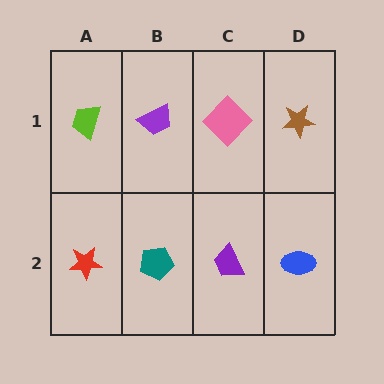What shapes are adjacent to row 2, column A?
A lime trapezoid (row 1, column A), a teal pentagon (row 2, column B).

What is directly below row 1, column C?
A purple trapezoid.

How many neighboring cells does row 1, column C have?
3.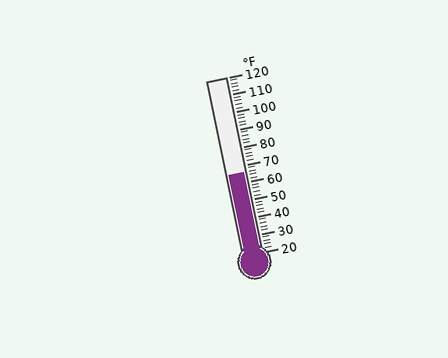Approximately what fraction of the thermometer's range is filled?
The thermometer is filled to approximately 45% of its range.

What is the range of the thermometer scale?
The thermometer scale ranges from 20°F to 120°F.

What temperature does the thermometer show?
The thermometer shows approximately 66°F.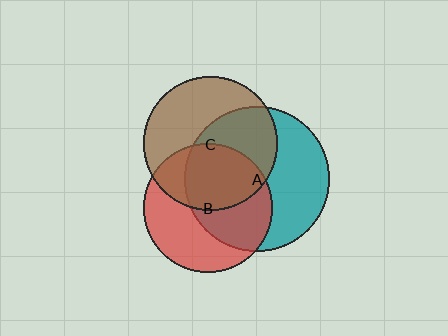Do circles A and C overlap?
Yes.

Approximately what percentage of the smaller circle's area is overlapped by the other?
Approximately 50%.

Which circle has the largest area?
Circle A (teal).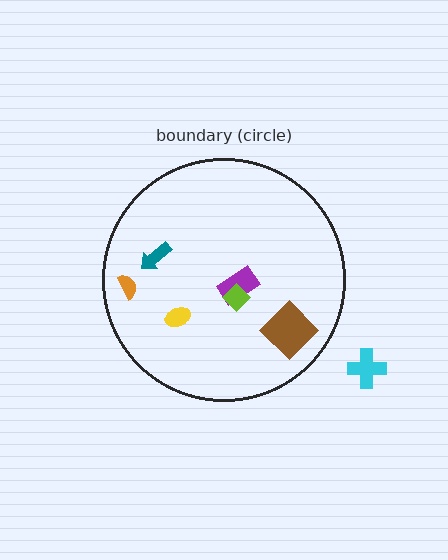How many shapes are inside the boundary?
6 inside, 1 outside.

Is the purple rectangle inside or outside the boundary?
Inside.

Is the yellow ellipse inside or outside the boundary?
Inside.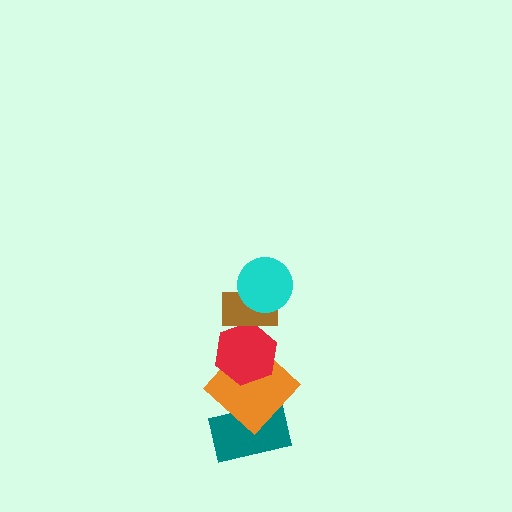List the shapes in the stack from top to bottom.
From top to bottom: the cyan circle, the brown rectangle, the red hexagon, the orange diamond, the teal rectangle.